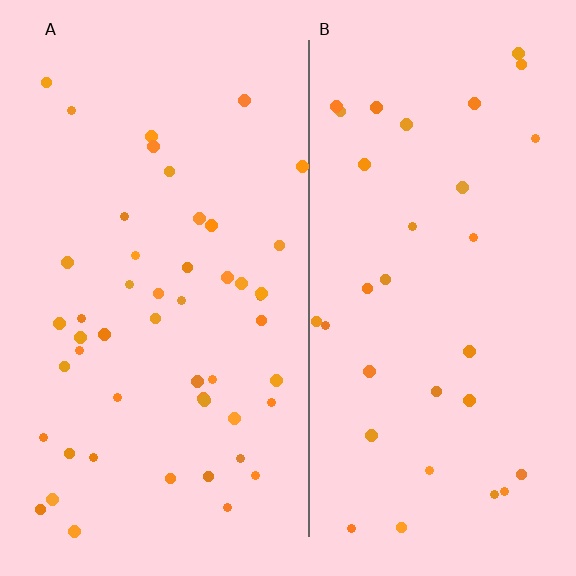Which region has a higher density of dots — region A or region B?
A (the left).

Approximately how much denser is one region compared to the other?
Approximately 1.5× — region A over region B.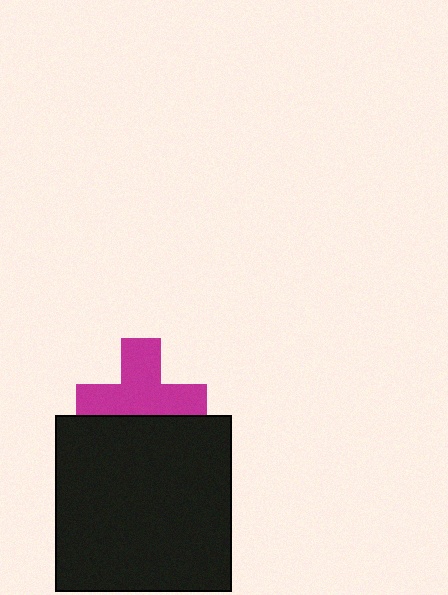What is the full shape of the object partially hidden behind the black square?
The partially hidden object is a magenta cross.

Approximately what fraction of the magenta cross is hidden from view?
Roughly 32% of the magenta cross is hidden behind the black square.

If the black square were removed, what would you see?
You would see the complete magenta cross.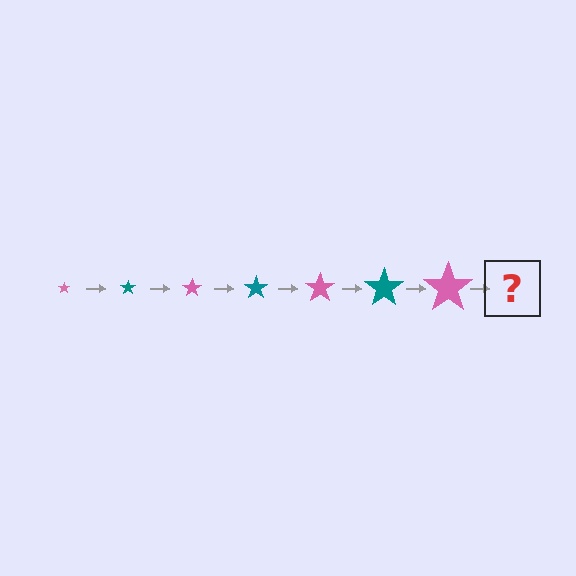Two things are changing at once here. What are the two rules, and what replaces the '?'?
The two rules are that the star grows larger each step and the color cycles through pink and teal. The '?' should be a teal star, larger than the previous one.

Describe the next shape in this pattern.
It should be a teal star, larger than the previous one.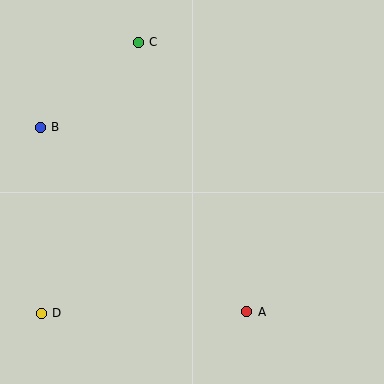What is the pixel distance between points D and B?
The distance between D and B is 186 pixels.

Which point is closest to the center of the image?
Point A at (247, 312) is closest to the center.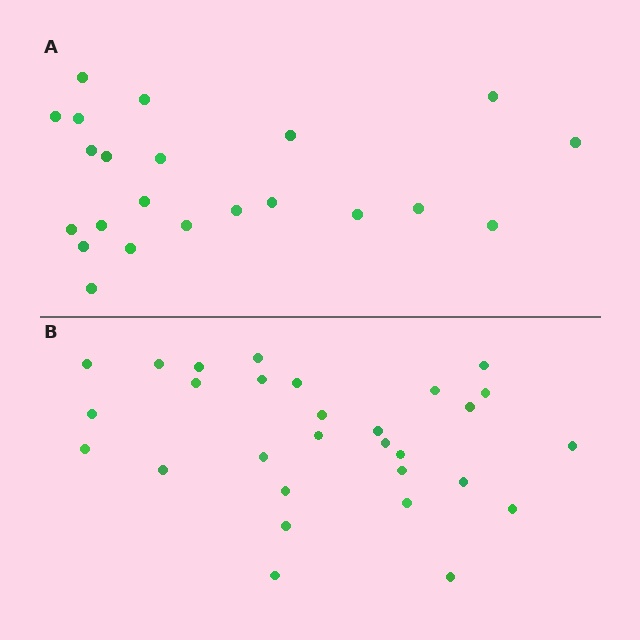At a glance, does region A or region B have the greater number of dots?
Region B (the bottom region) has more dots.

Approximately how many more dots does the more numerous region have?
Region B has roughly 8 or so more dots than region A.